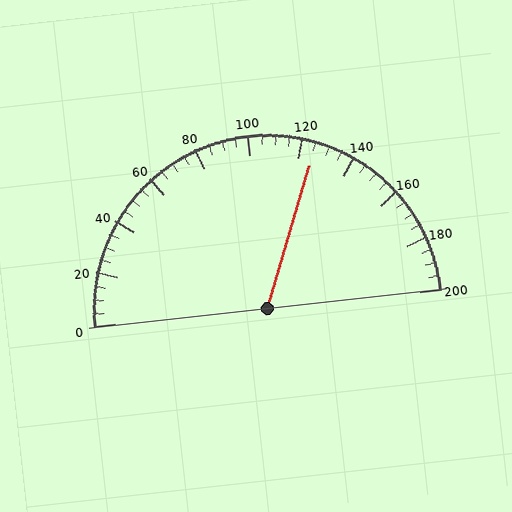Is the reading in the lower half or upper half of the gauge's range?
The reading is in the upper half of the range (0 to 200).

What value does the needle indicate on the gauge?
The needle indicates approximately 125.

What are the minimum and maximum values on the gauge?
The gauge ranges from 0 to 200.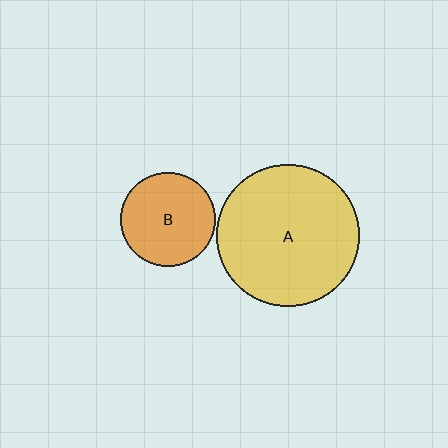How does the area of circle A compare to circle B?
Approximately 2.3 times.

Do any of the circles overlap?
No, none of the circles overlap.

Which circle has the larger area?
Circle A (yellow).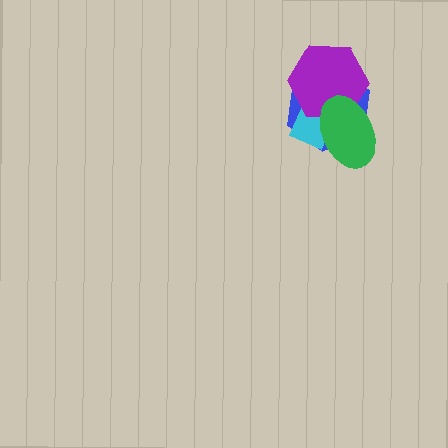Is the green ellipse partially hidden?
No, no other shape covers it.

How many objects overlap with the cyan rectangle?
3 objects overlap with the cyan rectangle.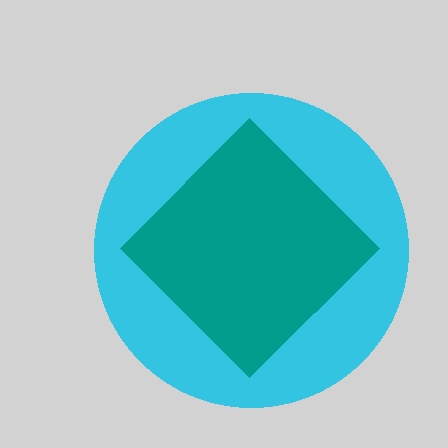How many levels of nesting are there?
2.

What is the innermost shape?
The teal diamond.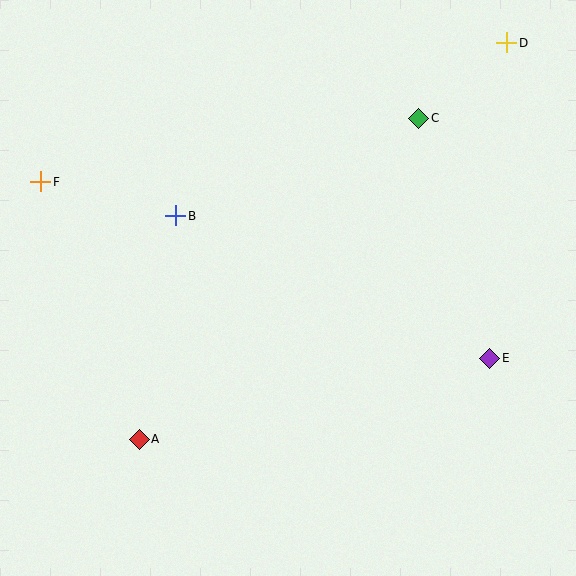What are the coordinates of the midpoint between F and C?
The midpoint between F and C is at (230, 150).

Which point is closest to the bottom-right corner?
Point E is closest to the bottom-right corner.